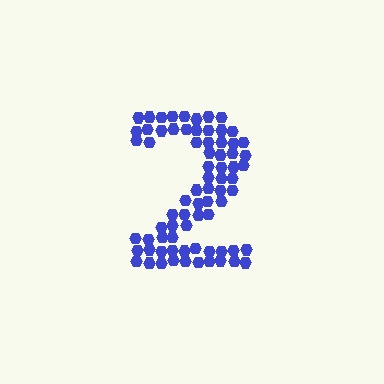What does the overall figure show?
The overall figure shows the digit 2.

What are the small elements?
The small elements are hexagons.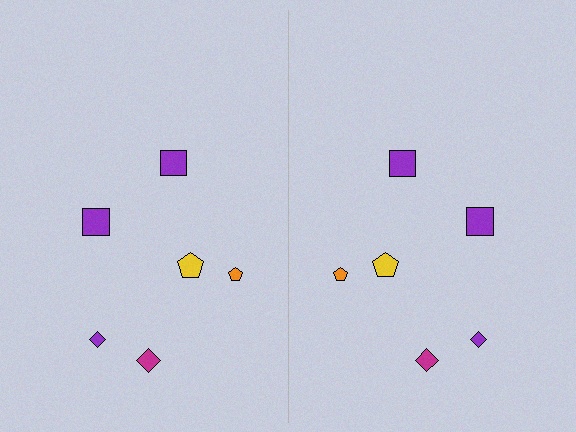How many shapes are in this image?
There are 12 shapes in this image.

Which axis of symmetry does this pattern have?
The pattern has a vertical axis of symmetry running through the center of the image.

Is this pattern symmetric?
Yes, this pattern has bilateral (reflection) symmetry.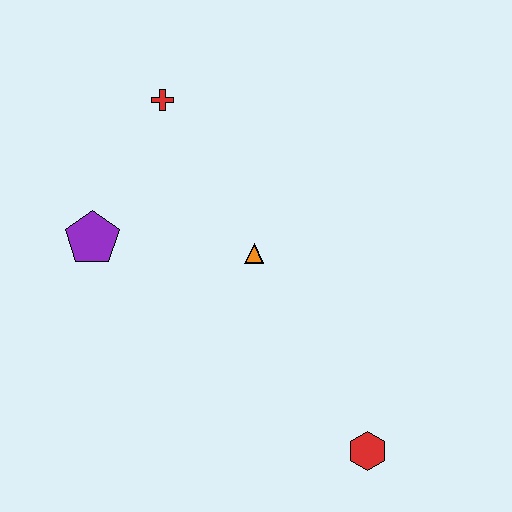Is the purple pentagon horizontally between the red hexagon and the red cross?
No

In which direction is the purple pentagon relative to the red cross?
The purple pentagon is below the red cross.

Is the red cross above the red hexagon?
Yes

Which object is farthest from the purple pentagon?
The red hexagon is farthest from the purple pentagon.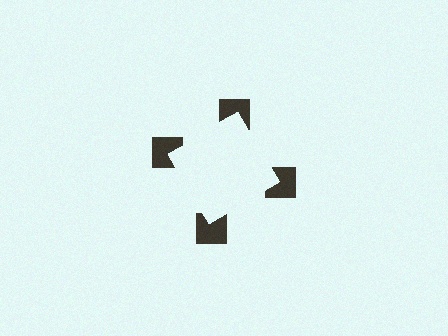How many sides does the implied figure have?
4 sides.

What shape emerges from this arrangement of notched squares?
An illusory square — its edges are inferred from the aligned wedge cuts in the notched squares, not physically drawn.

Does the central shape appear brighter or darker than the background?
It typically appears slightly brighter than the background, even though no actual brightness change is drawn.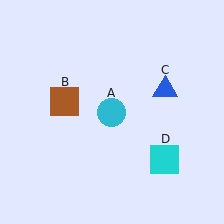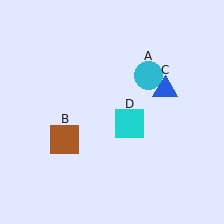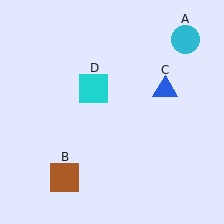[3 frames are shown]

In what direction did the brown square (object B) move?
The brown square (object B) moved down.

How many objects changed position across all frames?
3 objects changed position: cyan circle (object A), brown square (object B), cyan square (object D).